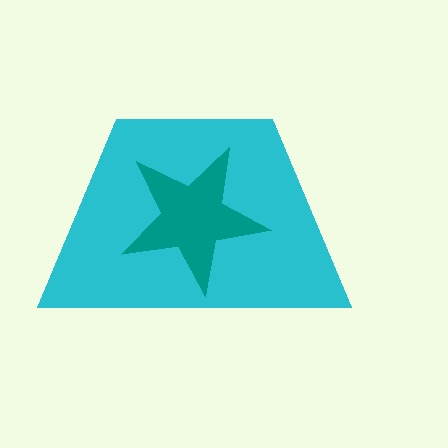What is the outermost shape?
The cyan trapezoid.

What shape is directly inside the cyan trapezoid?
The teal star.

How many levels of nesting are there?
2.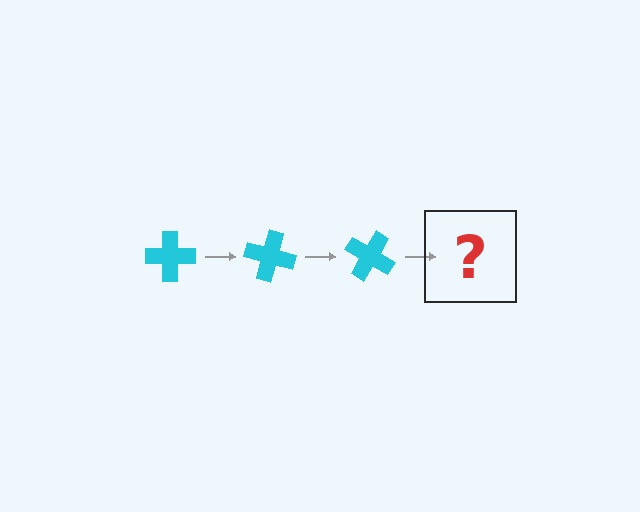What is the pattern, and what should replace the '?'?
The pattern is that the cross rotates 15 degrees each step. The '?' should be a cyan cross rotated 45 degrees.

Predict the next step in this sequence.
The next step is a cyan cross rotated 45 degrees.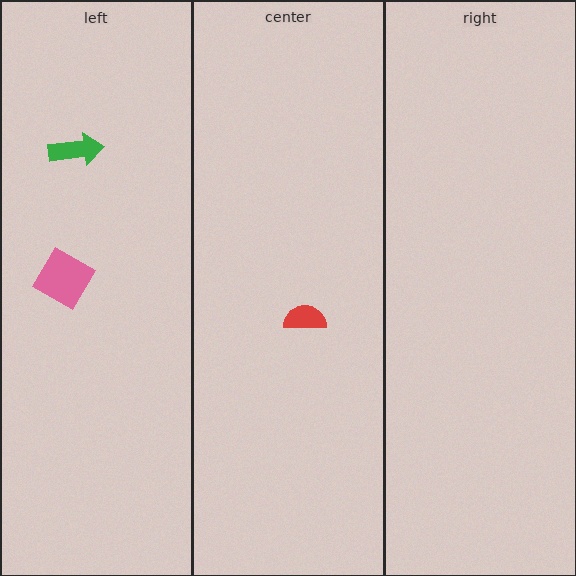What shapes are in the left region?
The pink diamond, the green arrow.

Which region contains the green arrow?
The left region.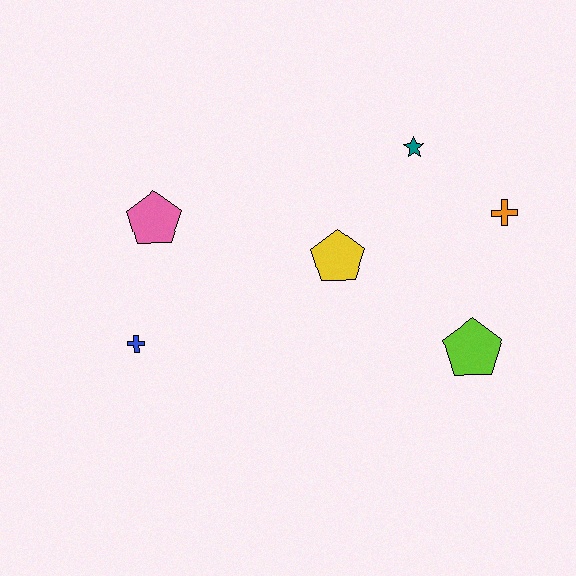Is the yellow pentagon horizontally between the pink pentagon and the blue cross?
No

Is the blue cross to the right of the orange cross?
No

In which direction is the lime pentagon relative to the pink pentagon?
The lime pentagon is to the right of the pink pentagon.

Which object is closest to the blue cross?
The pink pentagon is closest to the blue cross.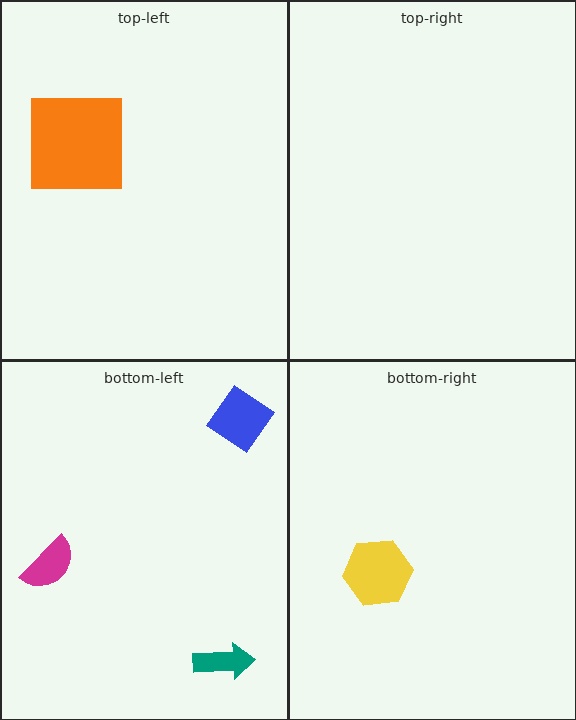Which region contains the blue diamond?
The bottom-left region.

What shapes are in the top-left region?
The orange square.